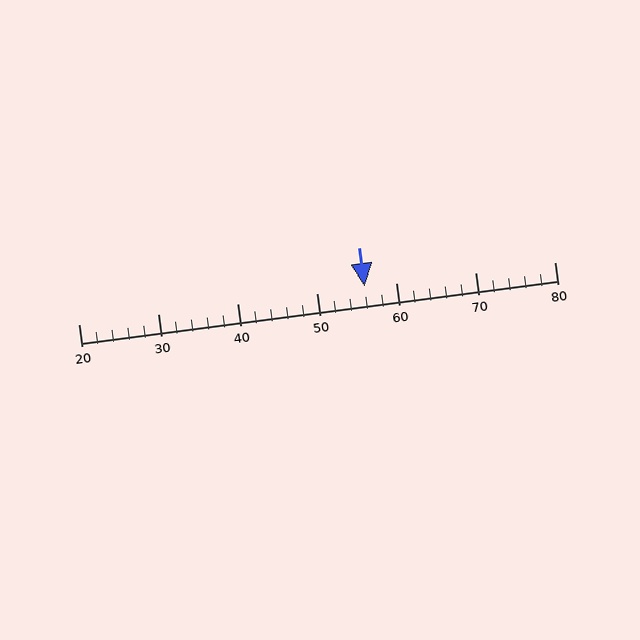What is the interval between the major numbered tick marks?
The major tick marks are spaced 10 units apart.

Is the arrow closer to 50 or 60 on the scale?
The arrow is closer to 60.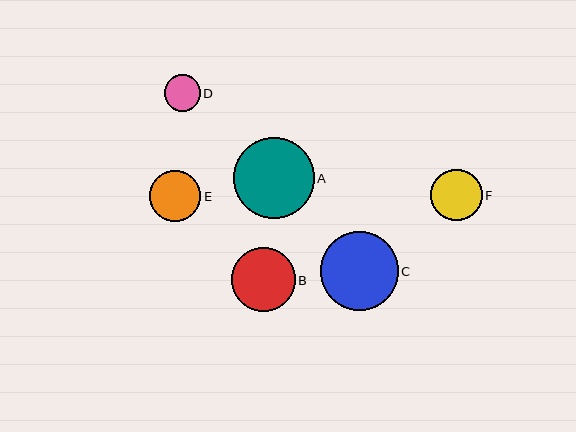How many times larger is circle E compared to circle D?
Circle E is approximately 1.4 times the size of circle D.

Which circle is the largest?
Circle A is the largest with a size of approximately 81 pixels.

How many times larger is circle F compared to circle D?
Circle F is approximately 1.4 times the size of circle D.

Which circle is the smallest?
Circle D is the smallest with a size of approximately 36 pixels.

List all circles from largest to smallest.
From largest to smallest: A, C, B, F, E, D.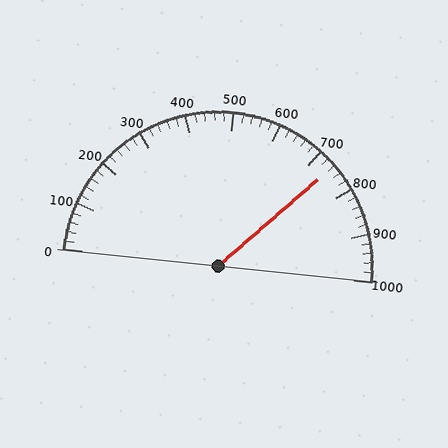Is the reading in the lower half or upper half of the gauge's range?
The reading is in the upper half of the range (0 to 1000).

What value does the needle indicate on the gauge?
The needle indicates approximately 740.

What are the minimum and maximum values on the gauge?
The gauge ranges from 0 to 1000.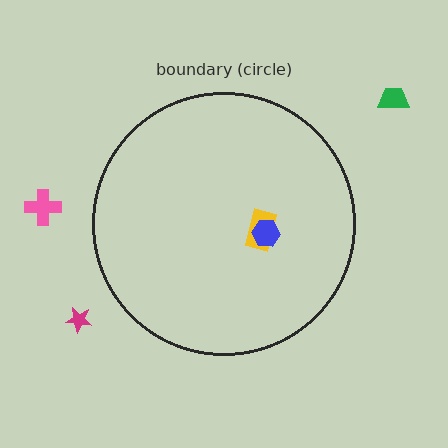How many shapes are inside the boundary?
2 inside, 3 outside.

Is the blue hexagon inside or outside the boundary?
Inside.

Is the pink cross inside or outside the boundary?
Outside.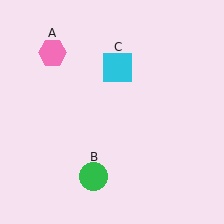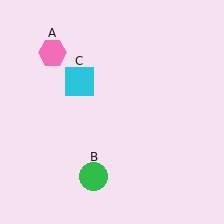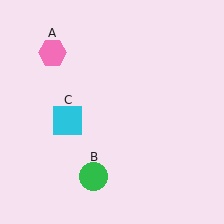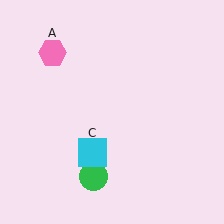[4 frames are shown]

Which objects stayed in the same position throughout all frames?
Pink hexagon (object A) and green circle (object B) remained stationary.